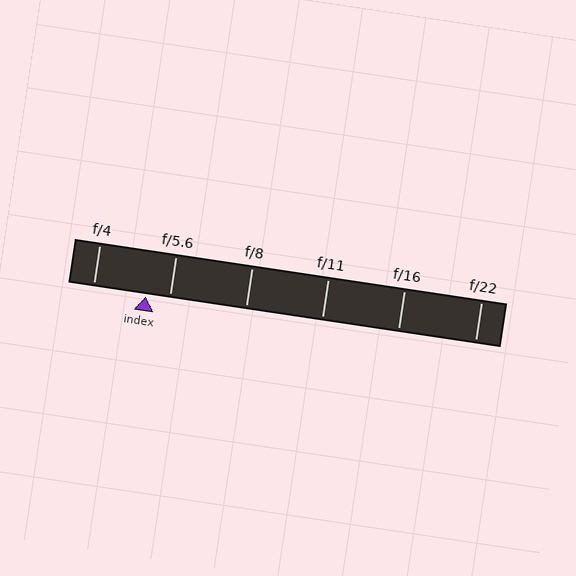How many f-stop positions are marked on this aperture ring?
There are 6 f-stop positions marked.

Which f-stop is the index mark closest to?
The index mark is closest to f/5.6.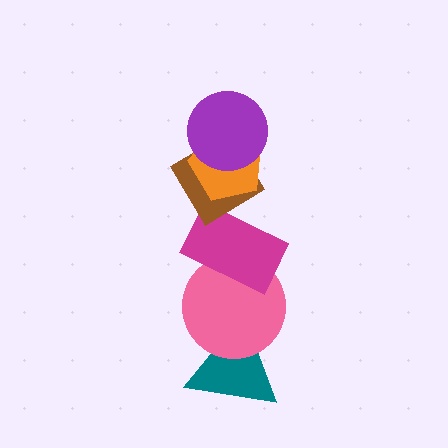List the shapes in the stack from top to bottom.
From top to bottom: the purple circle, the orange pentagon, the brown diamond, the magenta rectangle, the pink circle, the teal triangle.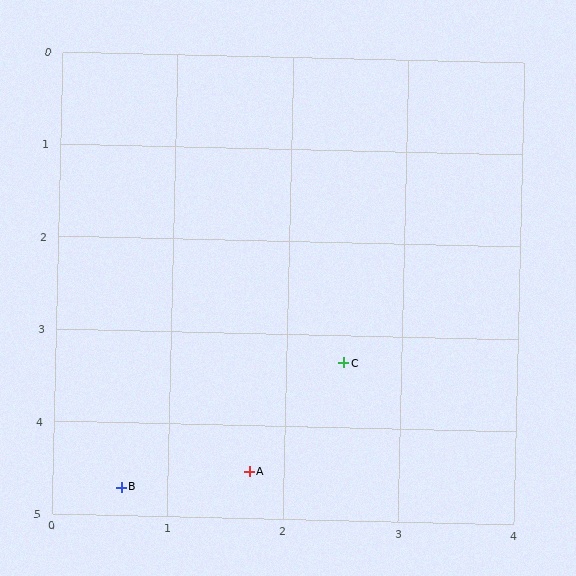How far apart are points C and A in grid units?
Points C and A are about 1.4 grid units apart.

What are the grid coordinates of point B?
Point B is at approximately (0.6, 4.7).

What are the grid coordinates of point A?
Point A is at approximately (1.7, 4.5).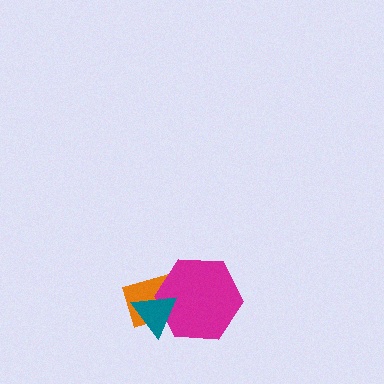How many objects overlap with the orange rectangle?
2 objects overlap with the orange rectangle.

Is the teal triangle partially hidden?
No, no other shape covers it.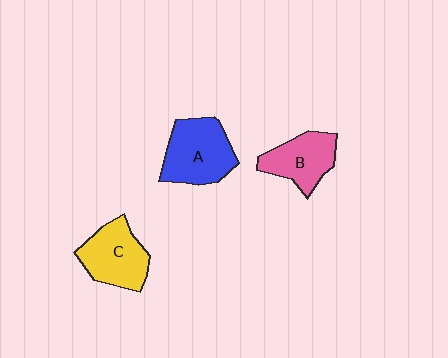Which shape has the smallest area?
Shape B (pink).